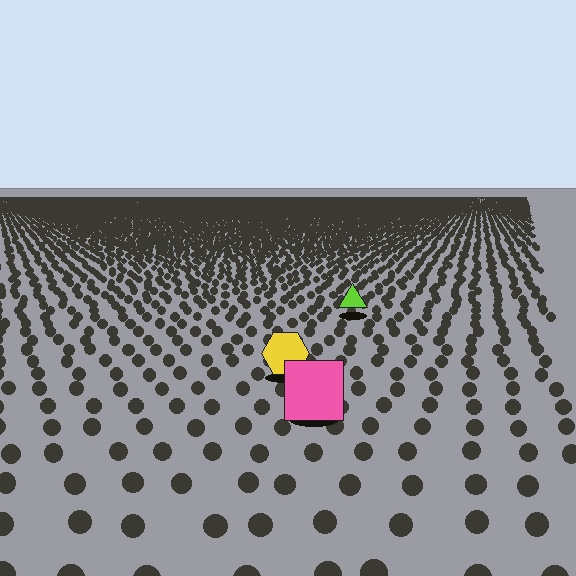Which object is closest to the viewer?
The pink square is closest. The texture marks near it are larger and more spread out.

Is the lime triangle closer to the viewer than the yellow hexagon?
No. The yellow hexagon is closer — you can tell from the texture gradient: the ground texture is coarser near it.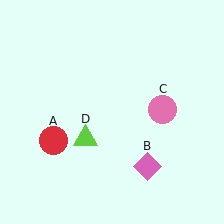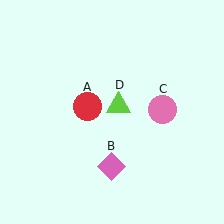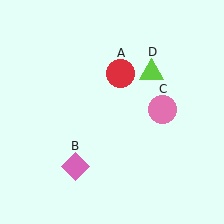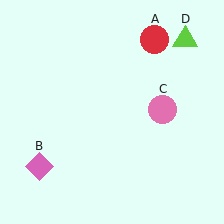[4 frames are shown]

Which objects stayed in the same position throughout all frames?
Pink circle (object C) remained stationary.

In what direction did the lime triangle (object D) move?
The lime triangle (object D) moved up and to the right.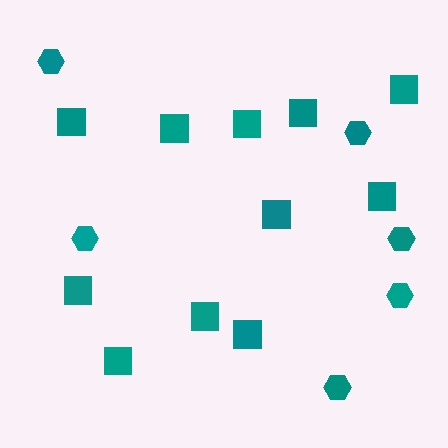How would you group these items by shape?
There are 2 groups: one group of squares (11) and one group of hexagons (6).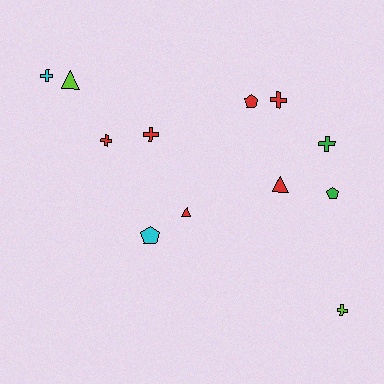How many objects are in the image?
There are 12 objects.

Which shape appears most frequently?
Cross, with 6 objects.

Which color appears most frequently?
Red, with 6 objects.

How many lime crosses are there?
There is 1 lime cross.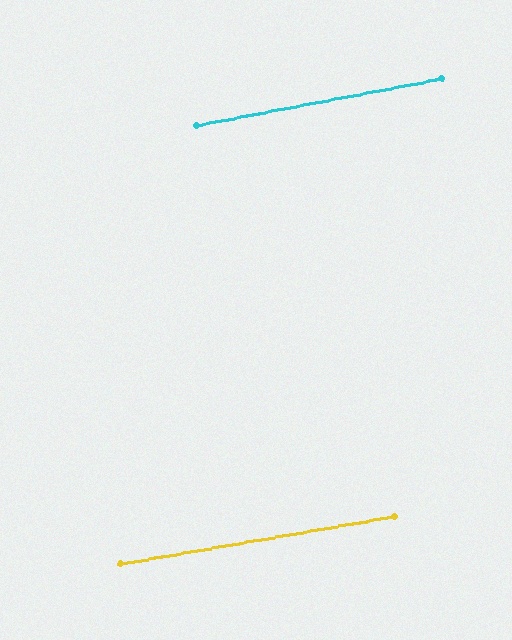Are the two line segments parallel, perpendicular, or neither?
Parallel — their directions differ by only 0.8°.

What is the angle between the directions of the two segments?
Approximately 1 degree.